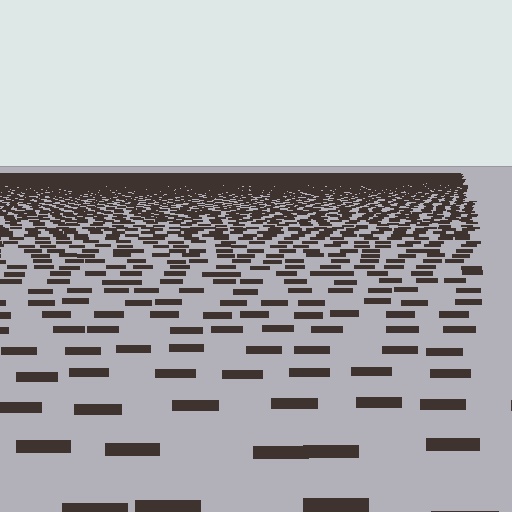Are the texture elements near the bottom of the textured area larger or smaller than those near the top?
Larger. Near the bottom, elements are closer to the viewer and appear at a bigger on-screen size.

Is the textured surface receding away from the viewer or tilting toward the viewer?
The surface is receding away from the viewer. Texture elements get smaller and denser toward the top.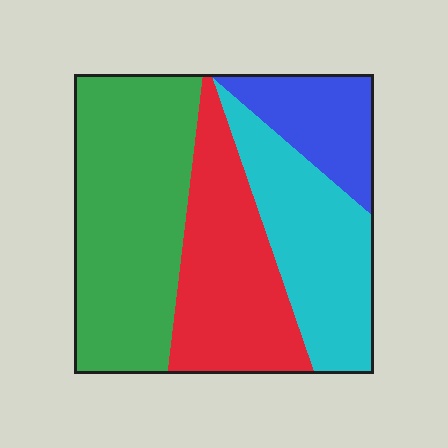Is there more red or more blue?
Red.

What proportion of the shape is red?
Red covers about 25% of the shape.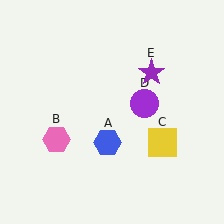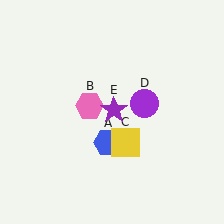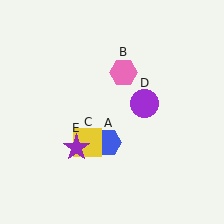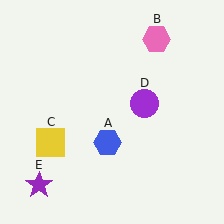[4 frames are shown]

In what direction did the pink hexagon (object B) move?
The pink hexagon (object B) moved up and to the right.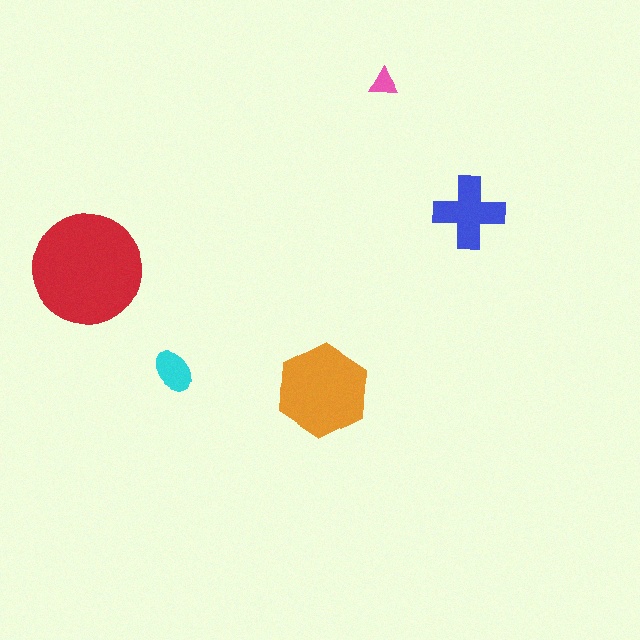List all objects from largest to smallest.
The red circle, the orange hexagon, the blue cross, the cyan ellipse, the pink triangle.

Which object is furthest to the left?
The red circle is leftmost.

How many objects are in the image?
There are 5 objects in the image.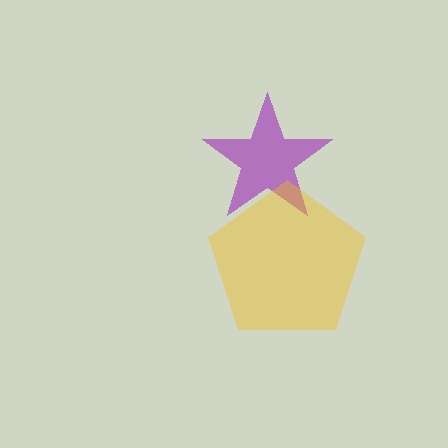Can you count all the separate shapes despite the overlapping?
Yes, there are 2 separate shapes.